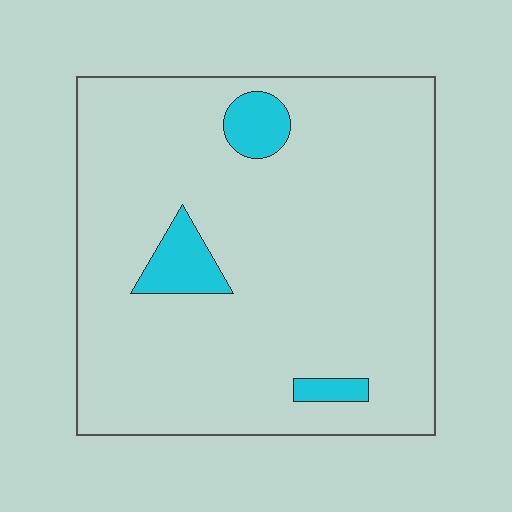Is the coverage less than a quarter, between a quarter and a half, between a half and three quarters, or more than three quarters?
Less than a quarter.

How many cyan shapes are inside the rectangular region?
3.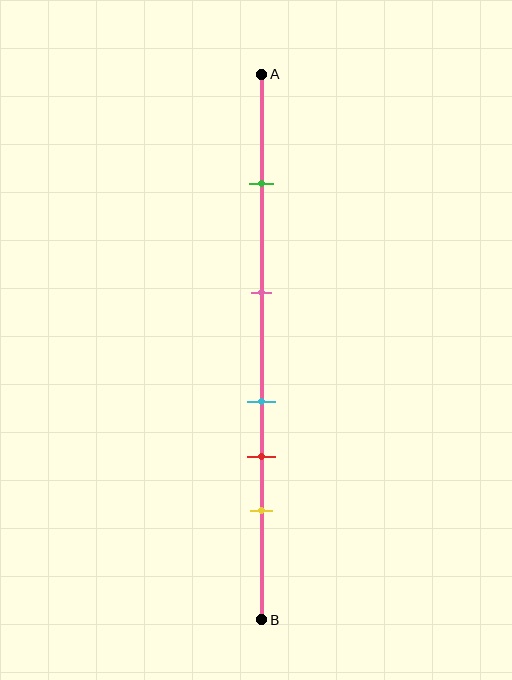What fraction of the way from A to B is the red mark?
The red mark is approximately 70% (0.7) of the way from A to B.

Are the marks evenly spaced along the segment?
No, the marks are not evenly spaced.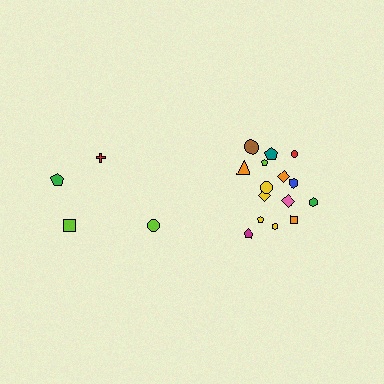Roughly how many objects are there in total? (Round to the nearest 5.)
Roughly 20 objects in total.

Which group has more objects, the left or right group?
The right group.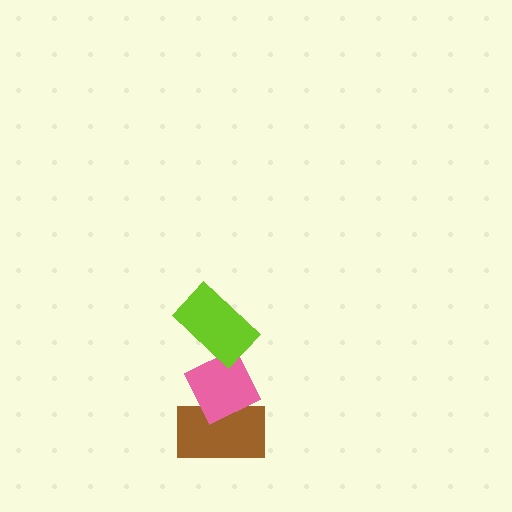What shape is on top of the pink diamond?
The lime rectangle is on top of the pink diamond.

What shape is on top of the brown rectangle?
The pink diamond is on top of the brown rectangle.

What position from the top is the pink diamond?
The pink diamond is 2nd from the top.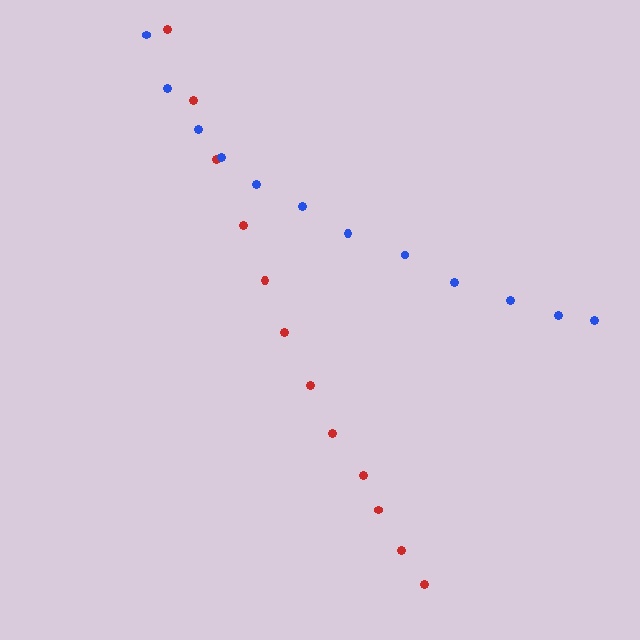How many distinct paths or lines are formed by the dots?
There are 2 distinct paths.